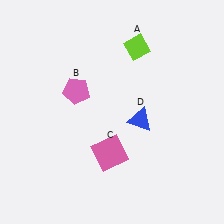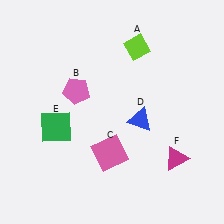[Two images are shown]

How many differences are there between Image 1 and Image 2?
There are 2 differences between the two images.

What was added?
A green square (E), a magenta triangle (F) were added in Image 2.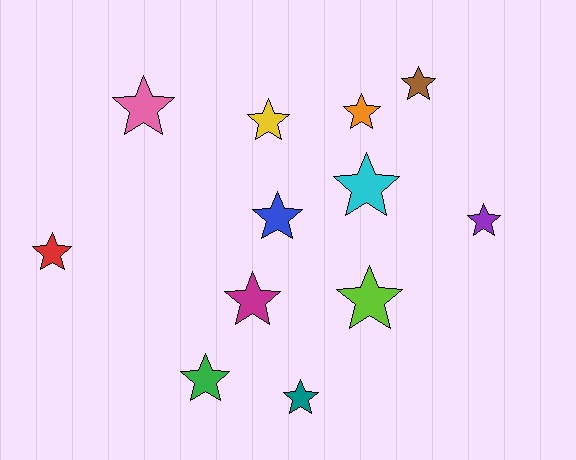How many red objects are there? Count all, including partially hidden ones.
There is 1 red object.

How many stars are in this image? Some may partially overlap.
There are 12 stars.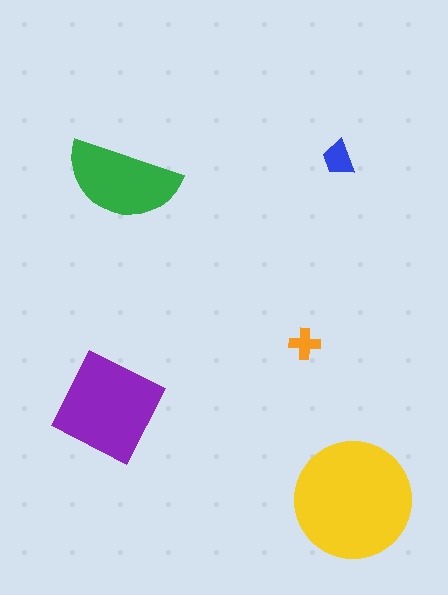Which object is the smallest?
The orange cross.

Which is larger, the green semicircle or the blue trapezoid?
The green semicircle.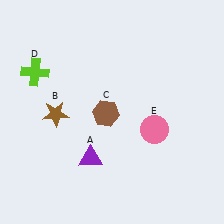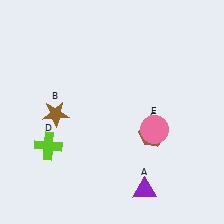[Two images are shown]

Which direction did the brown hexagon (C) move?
The brown hexagon (C) moved right.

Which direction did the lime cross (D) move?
The lime cross (D) moved down.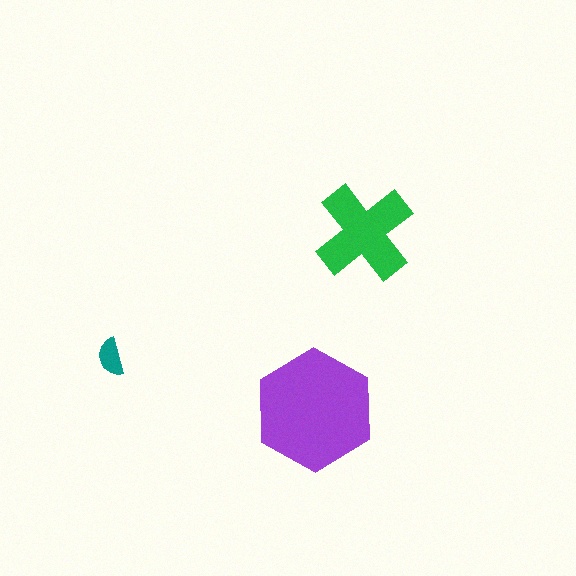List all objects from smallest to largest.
The teal semicircle, the green cross, the purple hexagon.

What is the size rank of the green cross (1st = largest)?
2nd.